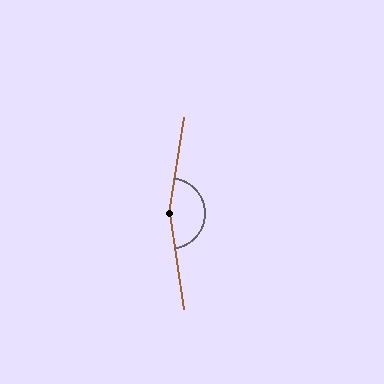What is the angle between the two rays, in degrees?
Approximately 162 degrees.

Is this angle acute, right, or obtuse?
It is obtuse.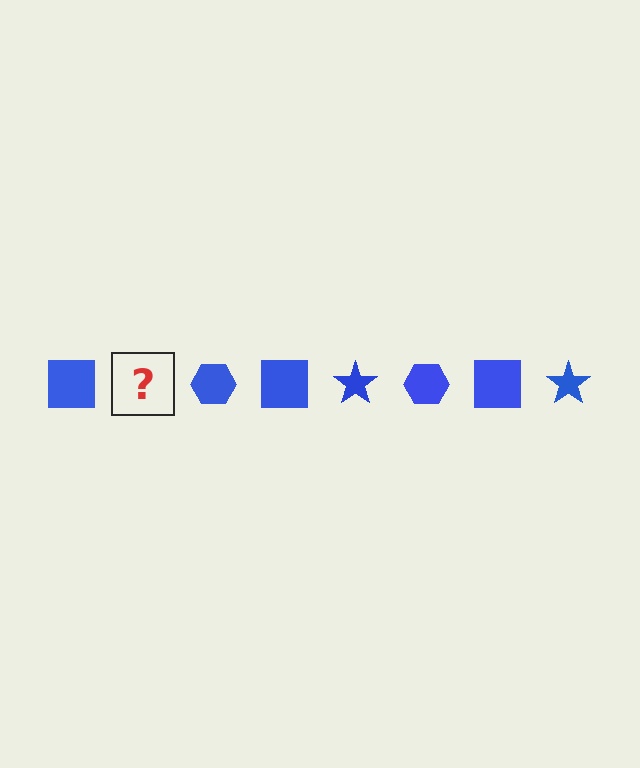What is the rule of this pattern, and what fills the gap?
The rule is that the pattern cycles through square, star, hexagon shapes in blue. The gap should be filled with a blue star.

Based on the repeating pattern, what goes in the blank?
The blank should be a blue star.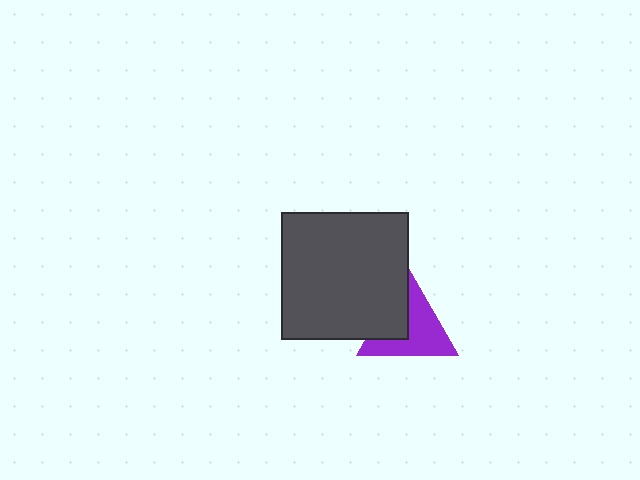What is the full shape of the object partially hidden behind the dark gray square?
The partially hidden object is a purple triangle.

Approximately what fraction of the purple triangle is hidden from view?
Roughly 37% of the purple triangle is hidden behind the dark gray square.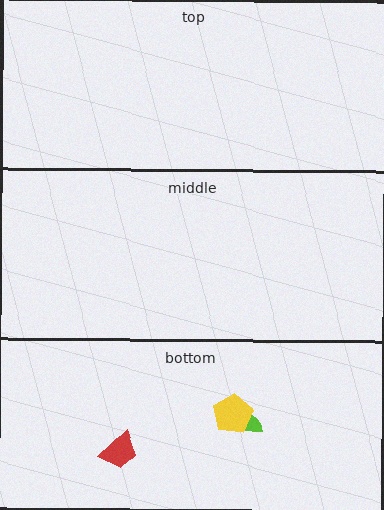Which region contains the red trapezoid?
The bottom region.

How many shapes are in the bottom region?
3.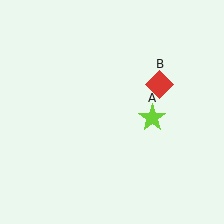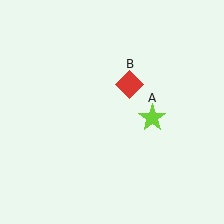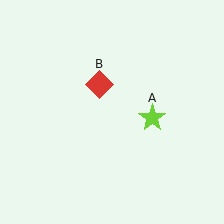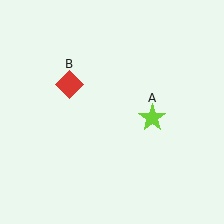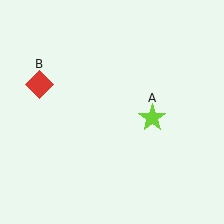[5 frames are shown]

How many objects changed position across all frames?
1 object changed position: red diamond (object B).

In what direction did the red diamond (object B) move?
The red diamond (object B) moved left.